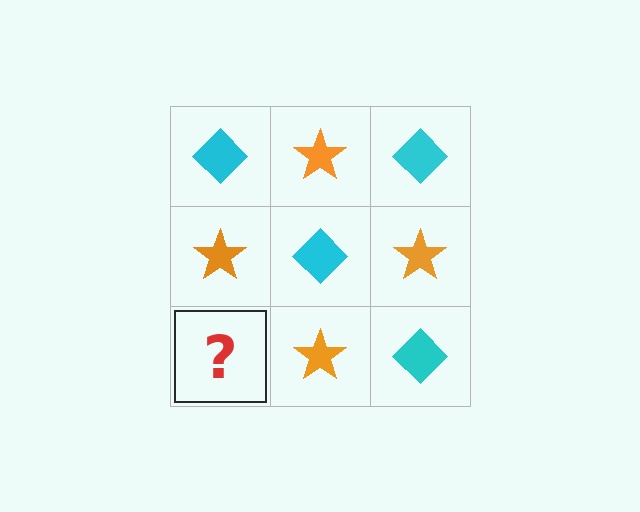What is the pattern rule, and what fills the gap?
The rule is that it alternates cyan diamond and orange star in a checkerboard pattern. The gap should be filled with a cyan diamond.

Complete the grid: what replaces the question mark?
The question mark should be replaced with a cyan diamond.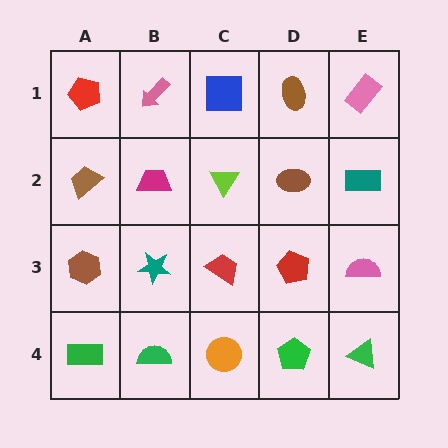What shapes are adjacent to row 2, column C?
A blue square (row 1, column C), a red trapezoid (row 3, column C), a magenta trapezoid (row 2, column B), a brown ellipse (row 2, column D).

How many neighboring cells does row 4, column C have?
3.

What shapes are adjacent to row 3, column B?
A magenta trapezoid (row 2, column B), a green semicircle (row 4, column B), a brown hexagon (row 3, column A), a red trapezoid (row 3, column C).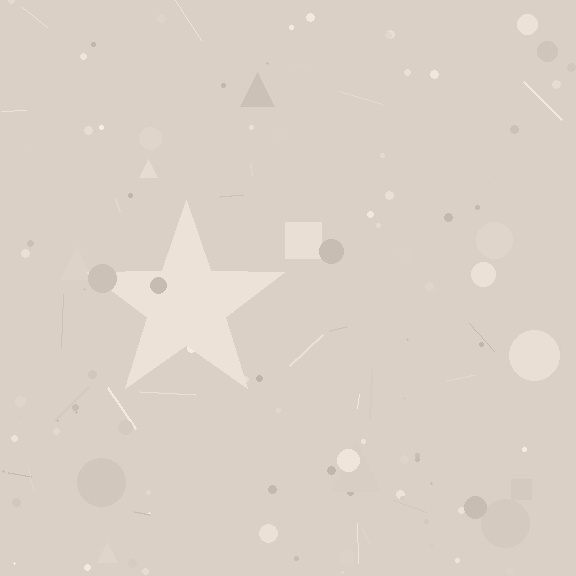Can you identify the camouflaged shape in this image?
The camouflaged shape is a star.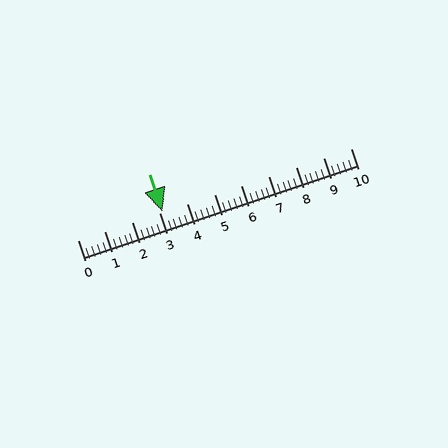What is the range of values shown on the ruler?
The ruler shows values from 0 to 10.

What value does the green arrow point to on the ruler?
The green arrow points to approximately 3.1.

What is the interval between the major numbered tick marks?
The major tick marks are spaced 1 units apart.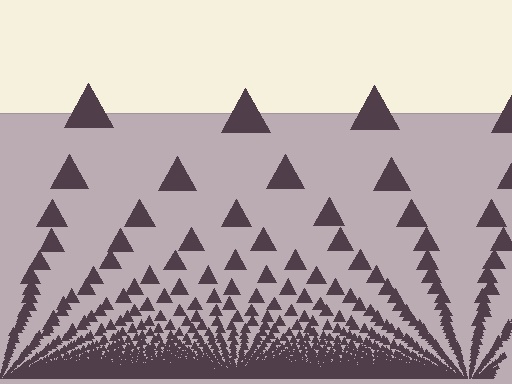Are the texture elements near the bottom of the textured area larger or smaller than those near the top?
Smaller. The gradient is inverted — elements near the bottom are smaller and denser.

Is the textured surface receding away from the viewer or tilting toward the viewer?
The surface appears to tilt toward the viewer. Texture elements get larger and sparser toward the top.